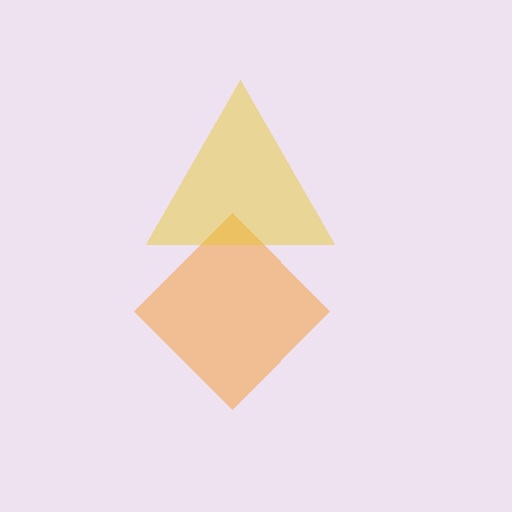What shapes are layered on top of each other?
The layered shapes are: an orange diamond, a yellow triangle.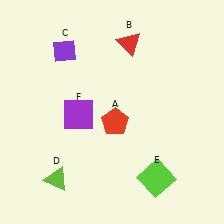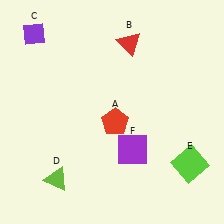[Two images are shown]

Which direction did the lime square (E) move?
The lime square (E) moved right.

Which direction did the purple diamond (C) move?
The purple diamond (C) moved left.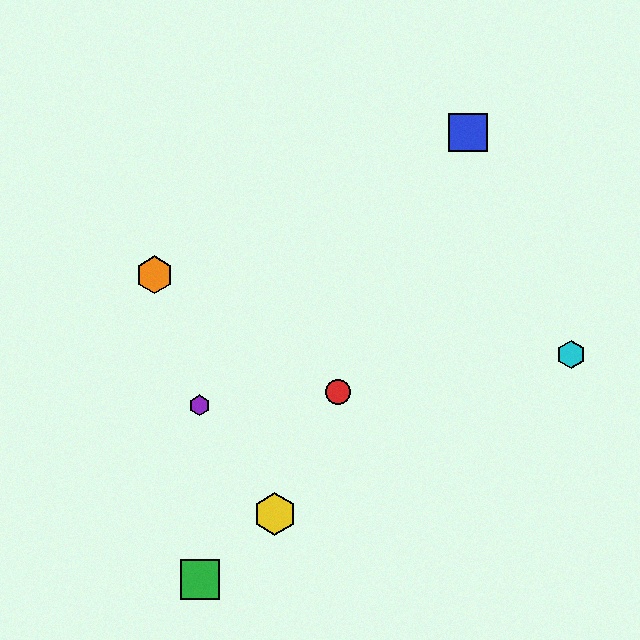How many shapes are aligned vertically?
2 shapes (the green square, the purple hexagon) are aligned vertically.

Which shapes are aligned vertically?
The green square, the purple hexagon are aligned vertically.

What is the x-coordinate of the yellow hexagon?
The yellow hexagon is at x≈275.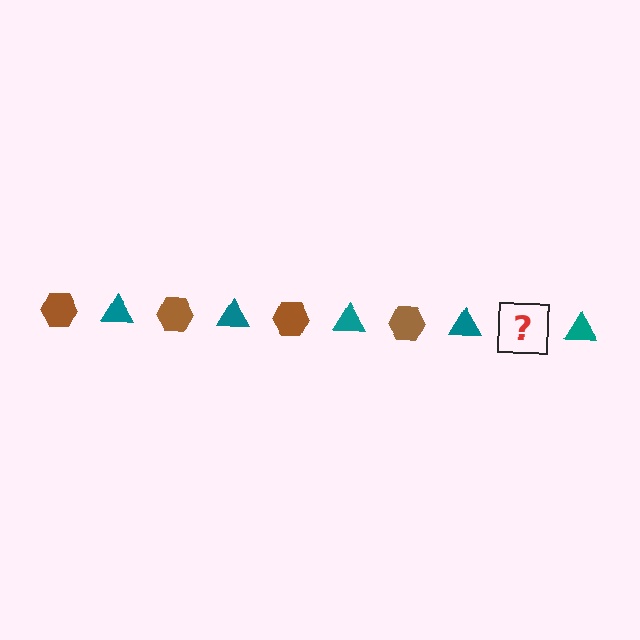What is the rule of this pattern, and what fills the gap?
The rule is that the pattern alternates between brown hexagon and teal triangle. The gap should be filled with a brown hexagon.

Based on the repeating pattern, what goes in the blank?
The blank should be a brown hexagon.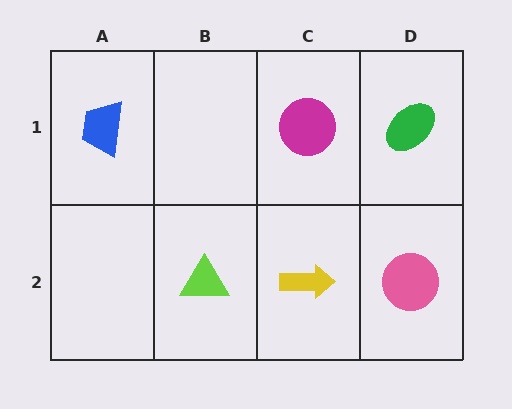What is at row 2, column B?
A lime triangle.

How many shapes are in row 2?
3 shapes.